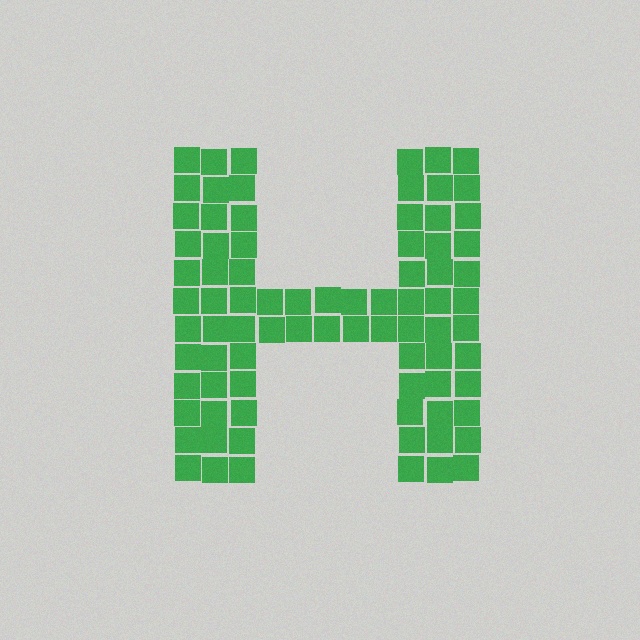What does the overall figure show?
The overall figure shows the letter H.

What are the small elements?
The small elements are squares.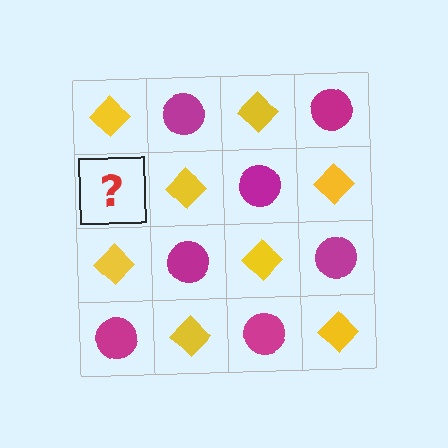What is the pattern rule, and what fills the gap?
The rule is that it alternates yellow diamond and magenta circle in a checkerboard pattern. The gap should be filled with a magenta circle.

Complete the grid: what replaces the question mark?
The question mark should be replaced with a magenta circle.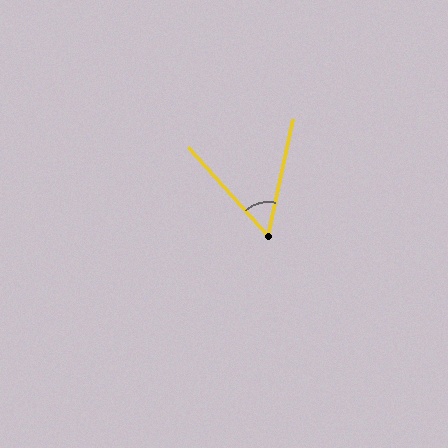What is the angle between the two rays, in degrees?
Approximately 54 degrees.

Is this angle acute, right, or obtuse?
It is acute.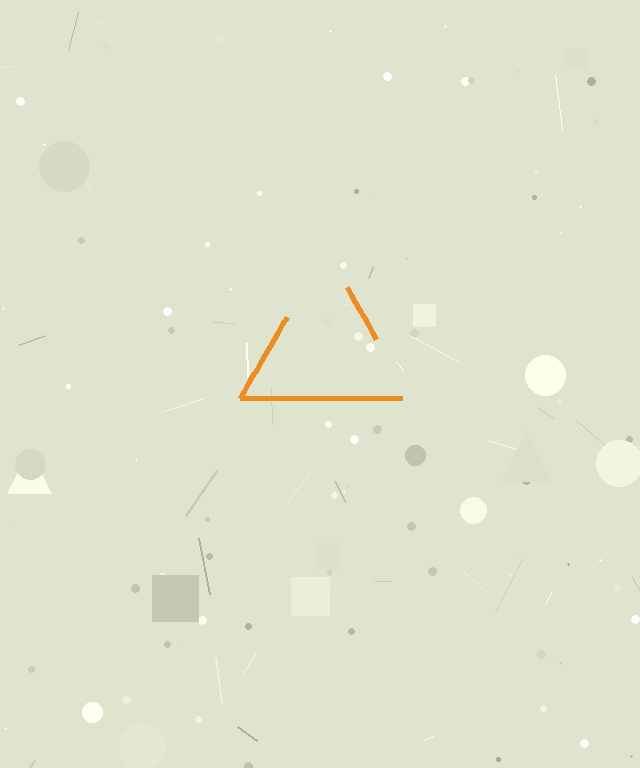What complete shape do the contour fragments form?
The contour fragments form a triangle.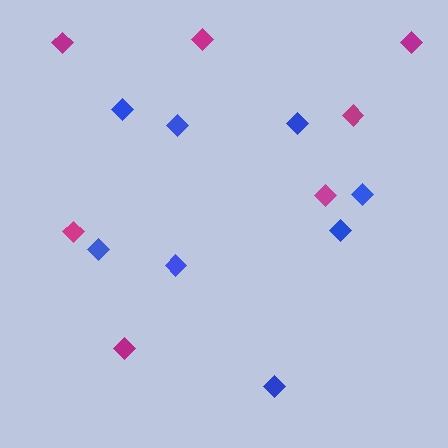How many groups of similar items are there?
There are 2 groups: one group of blue diamonds (8) and one group of magenta diamonds (7).